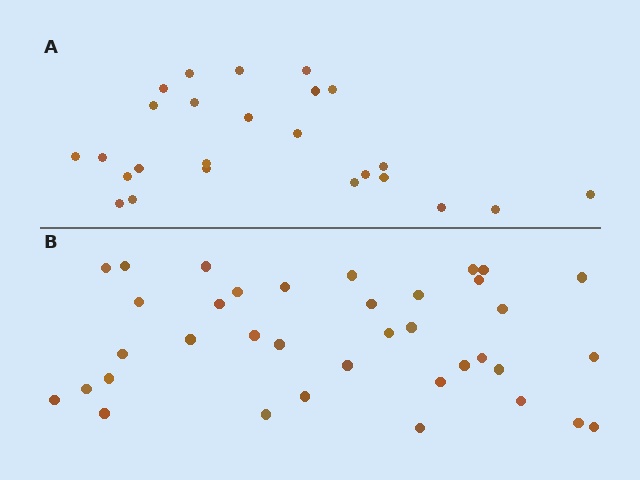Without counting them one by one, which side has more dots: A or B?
Region B (the bottom region) has more dots.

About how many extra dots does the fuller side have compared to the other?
Region B has roughly 12 or so more dots than region A.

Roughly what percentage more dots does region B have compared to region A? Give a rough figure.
About 50% more.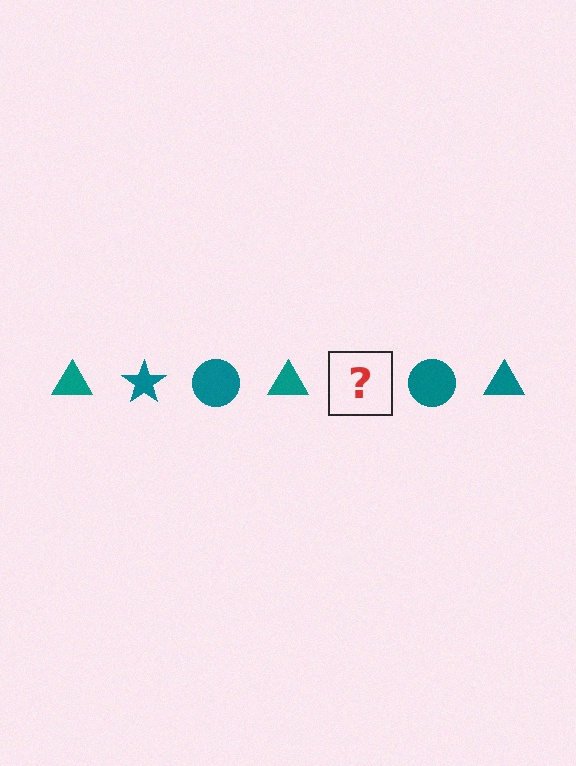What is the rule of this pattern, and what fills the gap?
The rule is that the pattern cycles through triangle, star, circle shapes in teal. The gap should be filled with a teal star.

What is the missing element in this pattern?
The missing element is a teal star.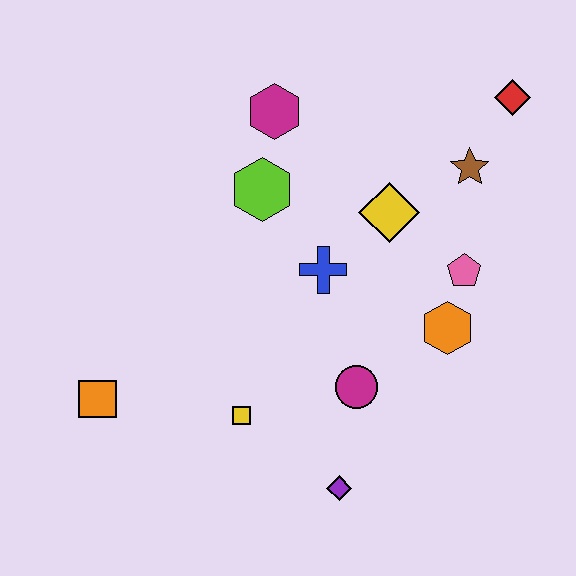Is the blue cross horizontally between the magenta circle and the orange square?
Yes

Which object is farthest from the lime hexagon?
The purple diamond is farthest from the lime hexagon.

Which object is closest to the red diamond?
The brown star is closest to the red diamond.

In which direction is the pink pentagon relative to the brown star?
The pink pentagon is below the brown star.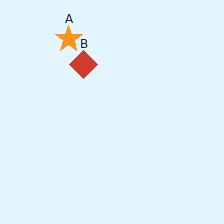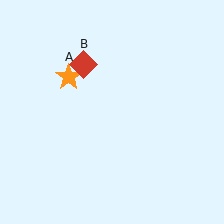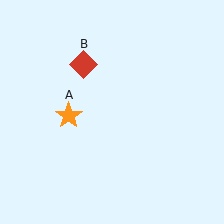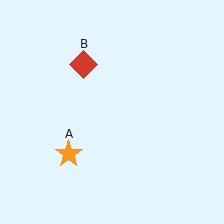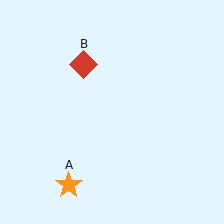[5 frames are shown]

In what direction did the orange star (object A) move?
The orange star (object A) moved down.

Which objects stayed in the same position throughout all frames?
Red diamond (object B) remained stationary.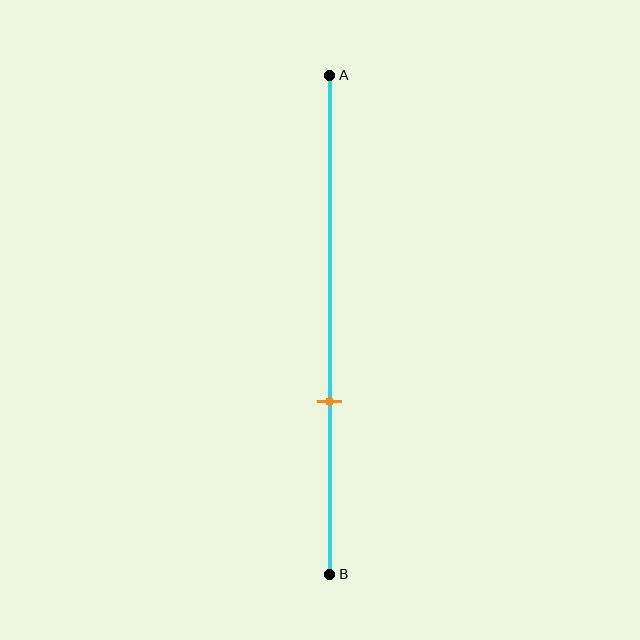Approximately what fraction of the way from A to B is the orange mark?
The orange mark is approximately 65% of the way from A to B.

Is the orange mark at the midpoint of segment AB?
No, the mark is at about 65% from A, not at the 50% midpoint.